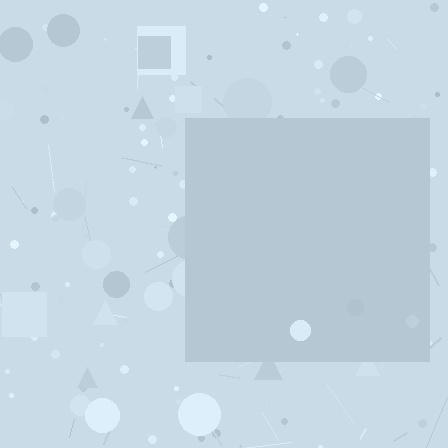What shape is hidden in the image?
A square is hidden in the image.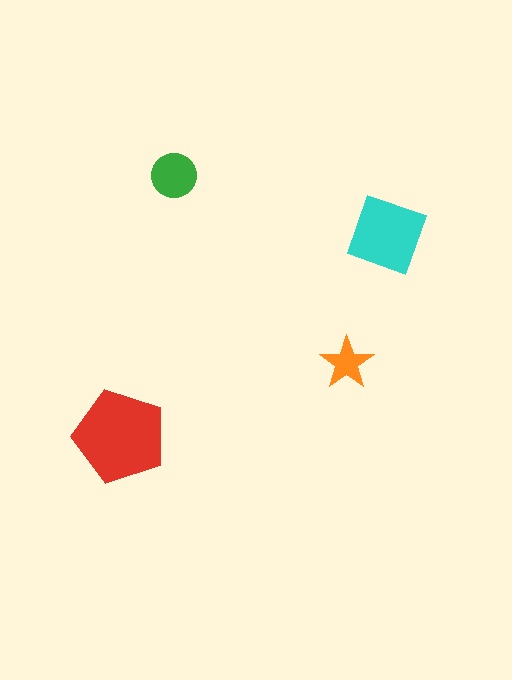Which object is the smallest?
The orange star.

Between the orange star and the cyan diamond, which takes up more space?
The cyan diamond.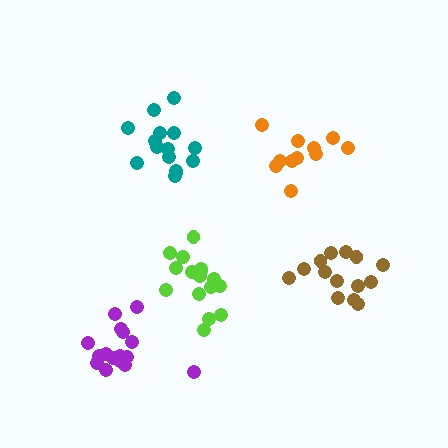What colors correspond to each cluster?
The clusters are colored: orange, brown, lime, teal, purple.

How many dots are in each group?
Group 1: 11 dots, Group 2: 14 dots, Group 3: 16 dots, Group 4: 15 dots, Group 5: 16 dots (72 total).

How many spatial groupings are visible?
There are 5 spatial groupings.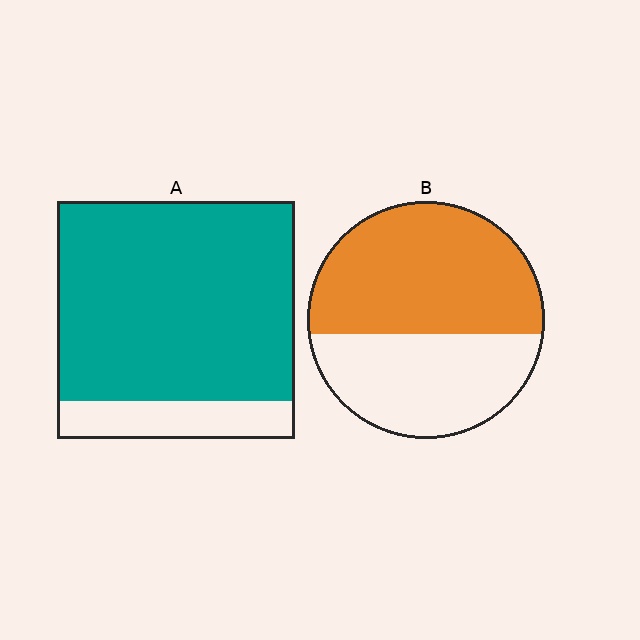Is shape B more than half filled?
Yes.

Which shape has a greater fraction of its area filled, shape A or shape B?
Shape A.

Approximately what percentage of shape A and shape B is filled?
A is approximately 85% and B is approximately 55%.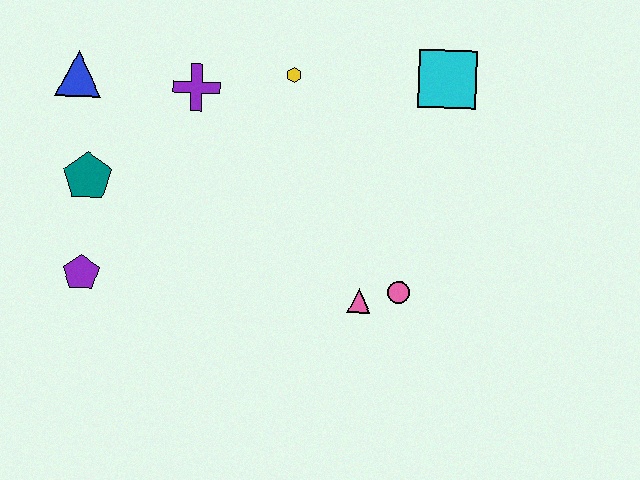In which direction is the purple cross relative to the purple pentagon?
The purple cross is above the purple pentagon.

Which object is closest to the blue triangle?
The teal pentagon is closest to the blue triangle.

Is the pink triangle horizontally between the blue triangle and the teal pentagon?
No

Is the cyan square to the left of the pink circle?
No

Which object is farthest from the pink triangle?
The blue triangle is farthest from the pink triangle.